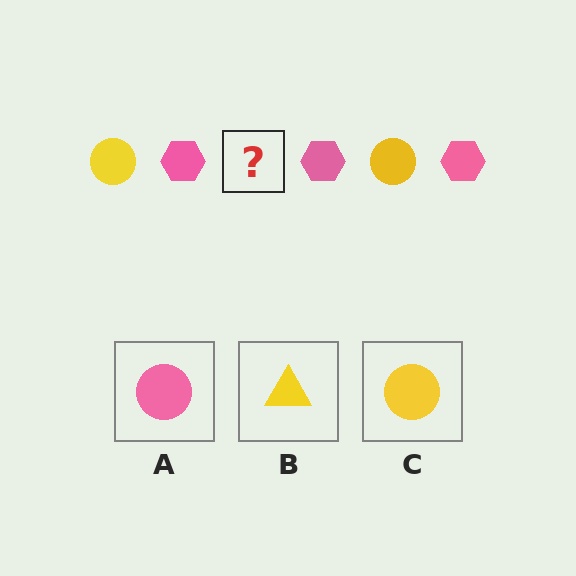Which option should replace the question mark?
Option C.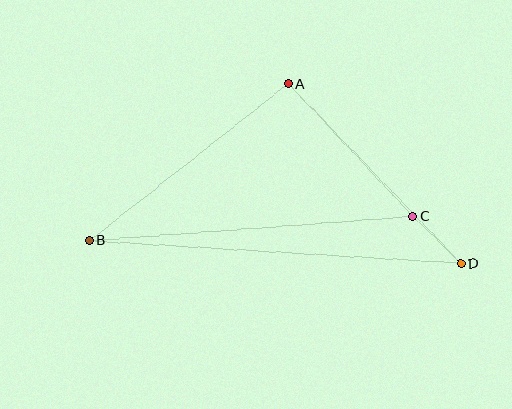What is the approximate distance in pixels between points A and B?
The distance between A and B is approximately 253 pixels.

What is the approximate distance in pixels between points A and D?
The distance between A and D is approximately 250 pixels.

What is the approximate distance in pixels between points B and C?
The distance between B and C is approximately 325 pixels.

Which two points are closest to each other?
Points C and D are closest to each other.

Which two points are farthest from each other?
Points B and D are farthest from each other.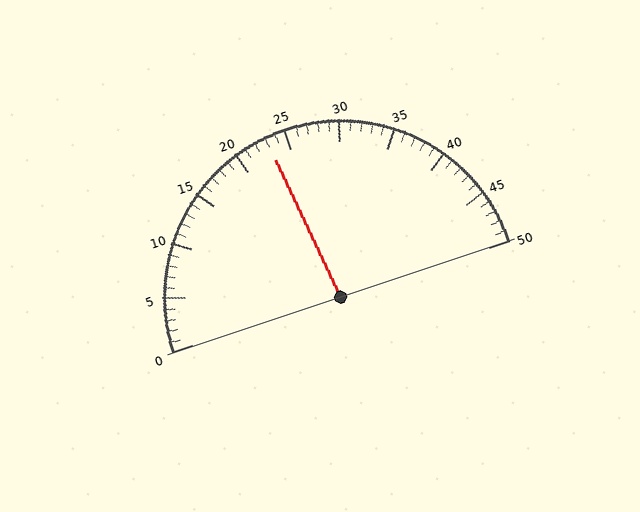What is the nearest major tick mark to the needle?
The nearest major tick mark is 25.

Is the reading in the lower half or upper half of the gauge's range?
The reading is in the lower half of the range (0 to 50).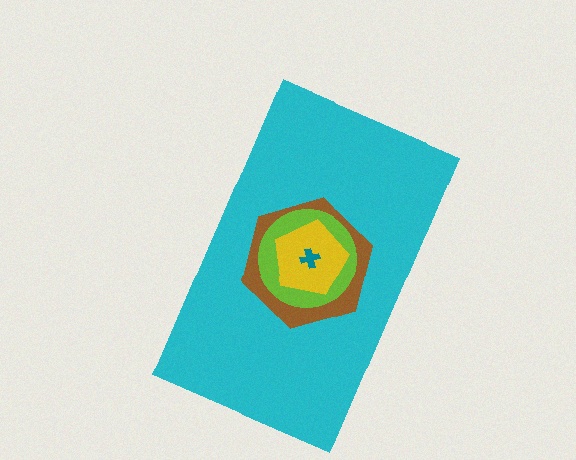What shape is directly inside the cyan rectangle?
The brown hexagon.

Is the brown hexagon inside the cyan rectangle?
Yes.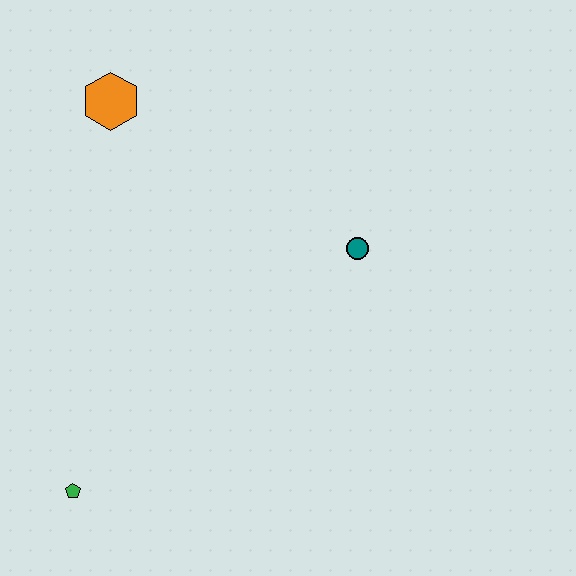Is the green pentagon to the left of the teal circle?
Yes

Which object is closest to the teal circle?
The orange hexagon is closest to the teal circle.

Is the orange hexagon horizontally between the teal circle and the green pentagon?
Yes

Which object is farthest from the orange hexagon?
The green pentagon is farthest from the orange hexagon.